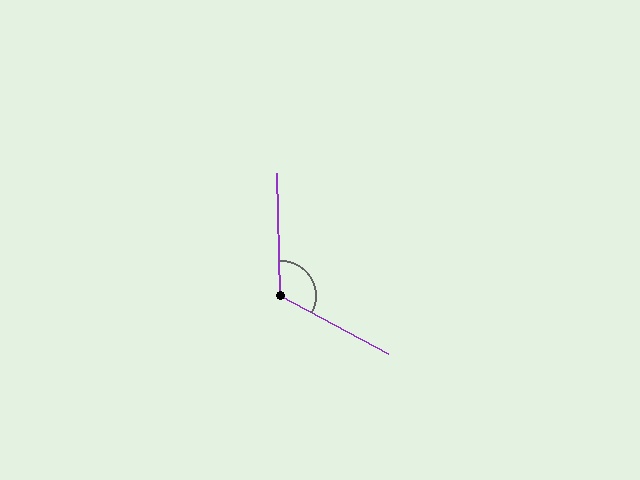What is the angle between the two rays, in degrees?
Approximately 120 degrees.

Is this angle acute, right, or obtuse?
It is obtuse.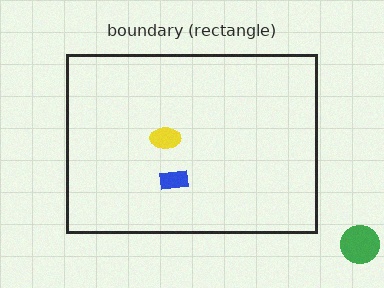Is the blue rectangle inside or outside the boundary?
Inside.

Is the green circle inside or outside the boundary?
Outside.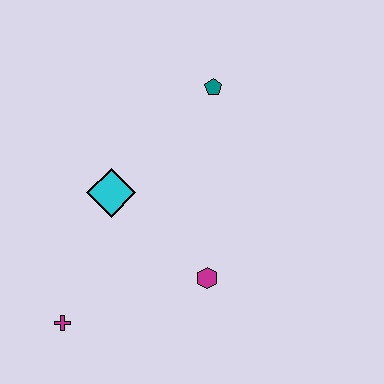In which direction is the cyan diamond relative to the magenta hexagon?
The cyan diamond is to the left of the magenta hexagon.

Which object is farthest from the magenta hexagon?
The teal pentagon is farthest from the magenta hexagon.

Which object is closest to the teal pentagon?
The cyan diamond is closest to the teal pentagon.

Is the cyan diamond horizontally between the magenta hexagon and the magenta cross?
Yes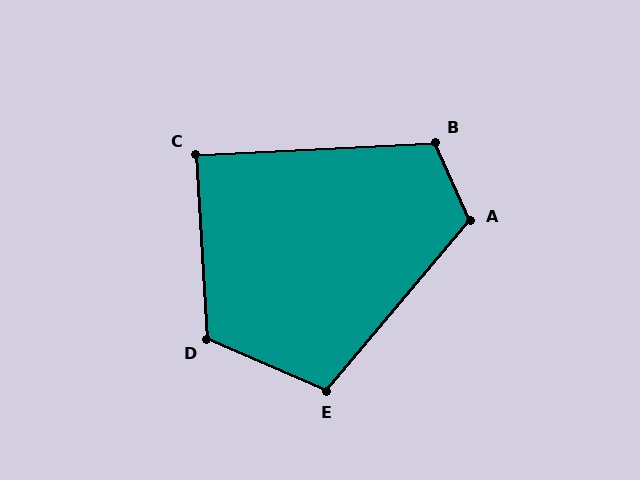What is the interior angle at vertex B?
Approximately 111 degrees (obtuse).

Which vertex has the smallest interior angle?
C, at approximately 89 degrees.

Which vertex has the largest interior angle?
D, at approximately 117 degrees.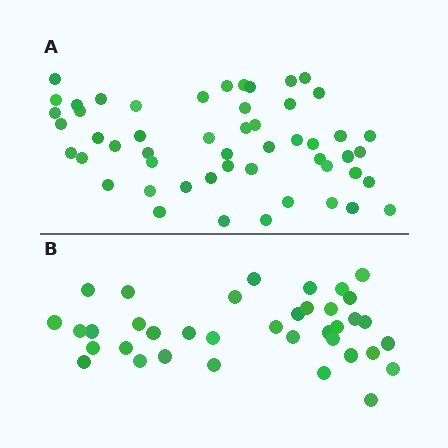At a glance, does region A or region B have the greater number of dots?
Region A (the top region) has more dots.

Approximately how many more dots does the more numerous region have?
Region A has approximately 15 more dots than region B.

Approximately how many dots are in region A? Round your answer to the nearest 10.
About 50 dots. (The exact count is 52, which rounds to 50.)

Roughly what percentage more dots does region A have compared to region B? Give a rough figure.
About 40% more.